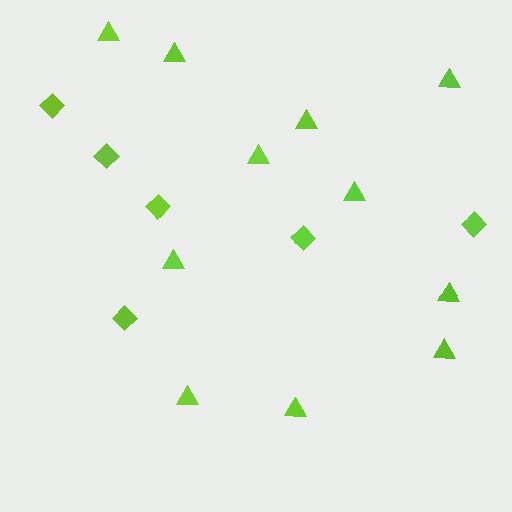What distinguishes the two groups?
There are 2 groups: one group of triangles (11) and one group of diamonds (6).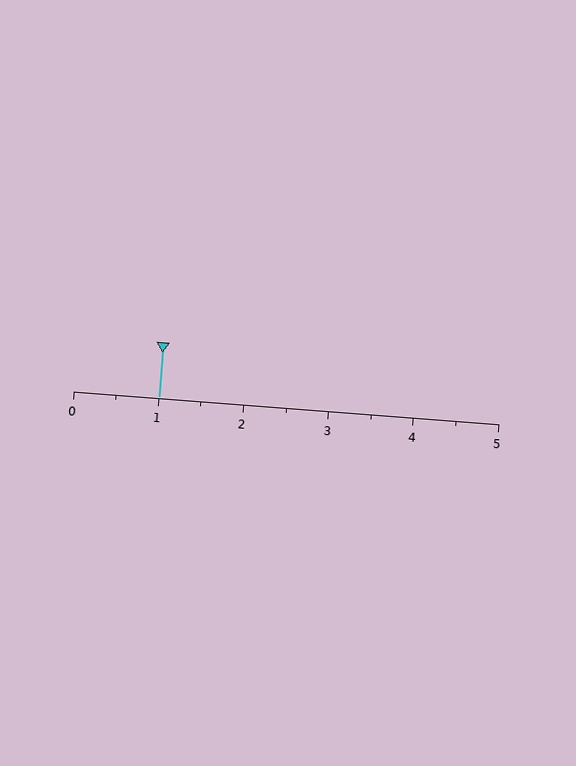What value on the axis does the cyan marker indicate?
The marker indicates approximately 1.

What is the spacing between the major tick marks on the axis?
The major ticks are spaced 1 apart.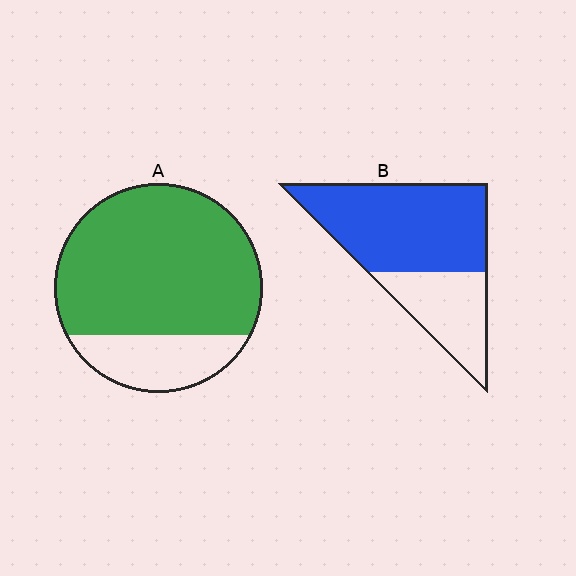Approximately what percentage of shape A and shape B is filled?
A is approximately 80% and B is approximately 65%.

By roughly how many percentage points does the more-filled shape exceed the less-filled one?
By roughly 10 percentage points (A over B).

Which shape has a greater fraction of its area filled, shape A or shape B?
Shape A.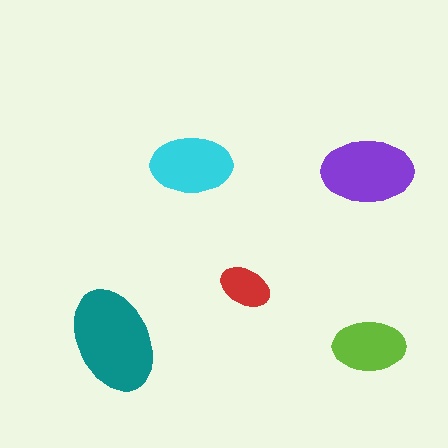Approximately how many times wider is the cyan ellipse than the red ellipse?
About 1.5 times wider.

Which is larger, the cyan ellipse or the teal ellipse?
The teal one.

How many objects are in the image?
There are 5 objects in the image.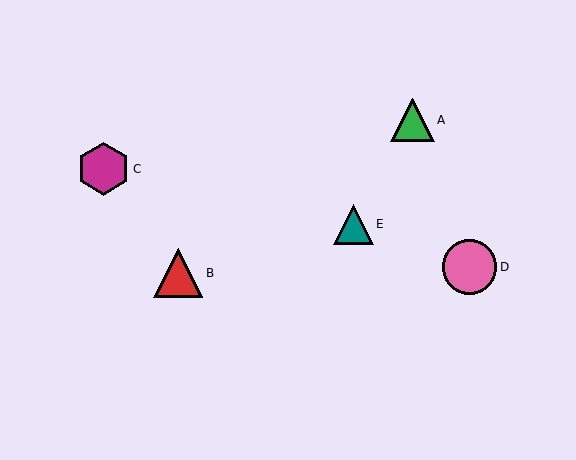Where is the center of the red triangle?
The center of the red triangle is at (178, 273).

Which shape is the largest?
The pink circle (labeled D) is the largest.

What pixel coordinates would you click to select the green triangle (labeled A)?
Click at (412, 120) to select the green triangle A.